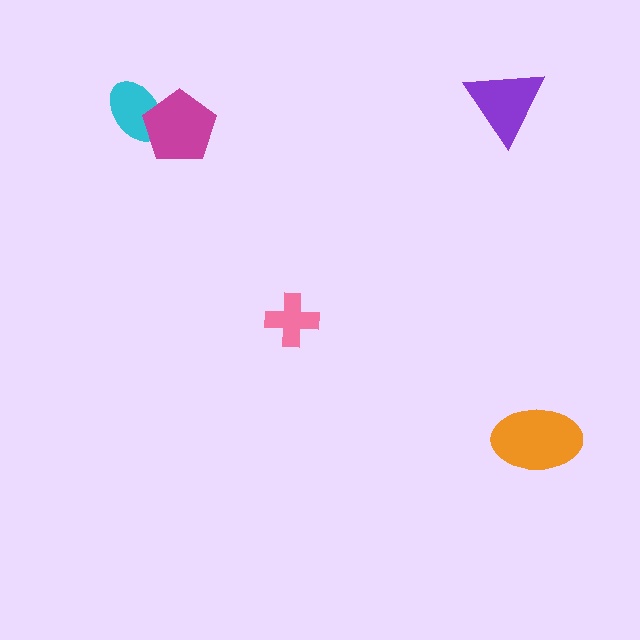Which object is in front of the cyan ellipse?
The magenta pentagon is in front of the cyan ellipse.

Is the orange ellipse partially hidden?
No, no other shape covers it.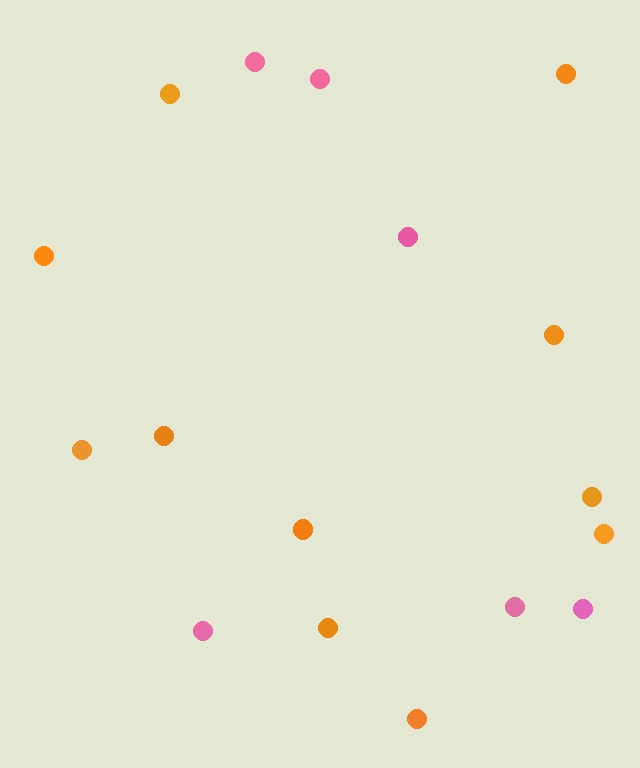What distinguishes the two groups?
There are 2 groups: one group of pink circles (6) and one group of orange circles (11).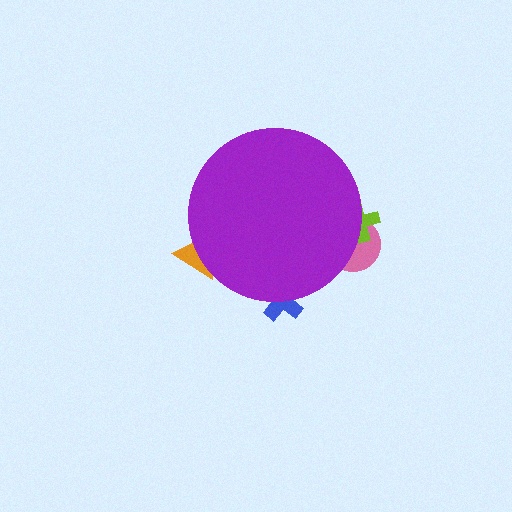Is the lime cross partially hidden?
Yes, the lime cross is partially hidden behind the purple circle.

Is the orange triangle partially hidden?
Yes, the orange triangle is partially hidden behind the purple circle.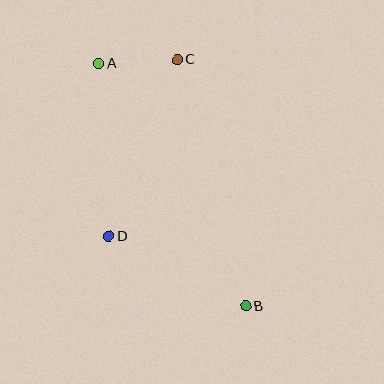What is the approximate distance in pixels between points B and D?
The distance between B and D is approximately 153 pixels.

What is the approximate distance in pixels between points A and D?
The distance between A and D is approximately 173 pixels.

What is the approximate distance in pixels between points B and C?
The distance between B and C is approximately 256 pixels.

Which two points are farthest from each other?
Points A and B are farthest from each other.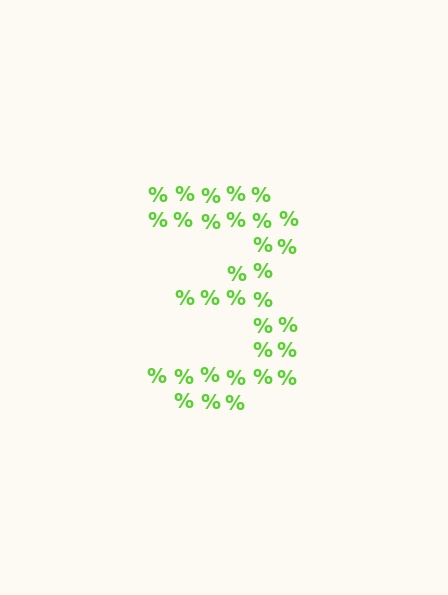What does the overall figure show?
The overall figure shows the digit 3.